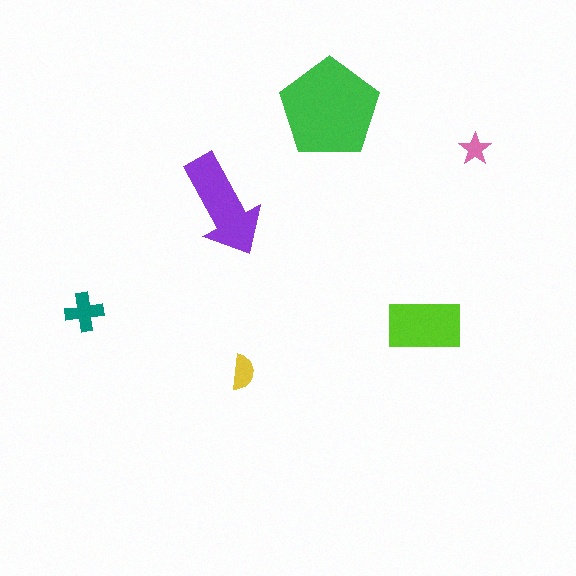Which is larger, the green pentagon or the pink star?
The green pentagon.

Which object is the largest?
The green pentagon.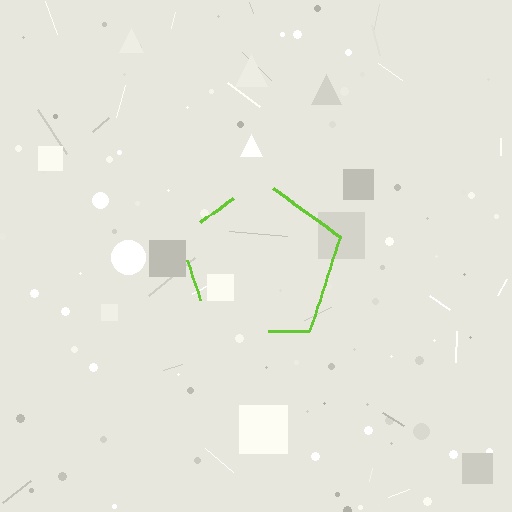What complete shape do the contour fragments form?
The contour fragments form a pentagon.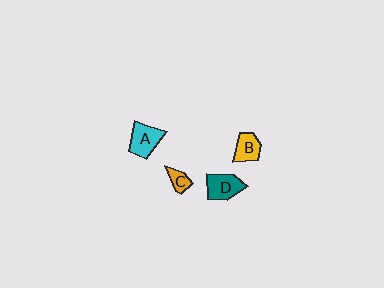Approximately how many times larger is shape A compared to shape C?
Approximately 2.0 times.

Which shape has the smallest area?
Shape C (orange).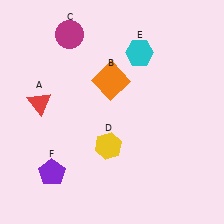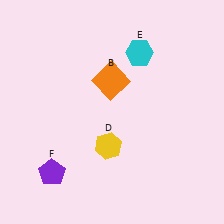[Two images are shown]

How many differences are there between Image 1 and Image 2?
There are 2 differences between the two images.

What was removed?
The magenta circle (C), the red triangle (A) were removed in Image 2.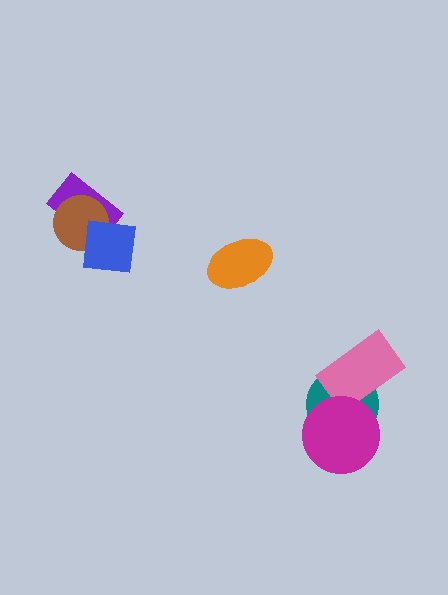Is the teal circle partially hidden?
Yes, it is partially covered by another shape.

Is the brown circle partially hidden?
Yes, it is partially covered by another shape.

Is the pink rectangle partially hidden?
Yes, it is partially covered by another shape.